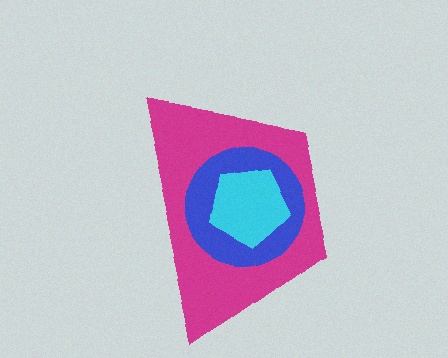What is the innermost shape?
The cyan pentagon.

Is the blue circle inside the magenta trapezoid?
Yes.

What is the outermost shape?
The magenta trapezoid.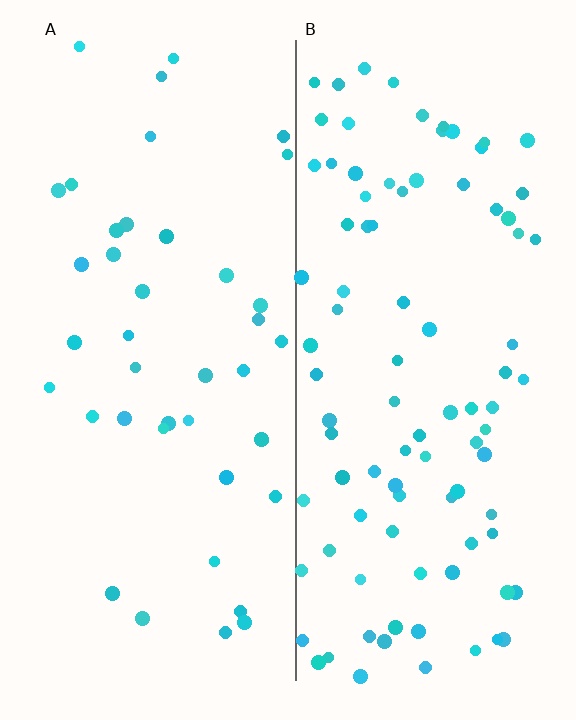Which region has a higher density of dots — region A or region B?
B (the right).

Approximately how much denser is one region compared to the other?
Approximately 2.3× — region B over region A.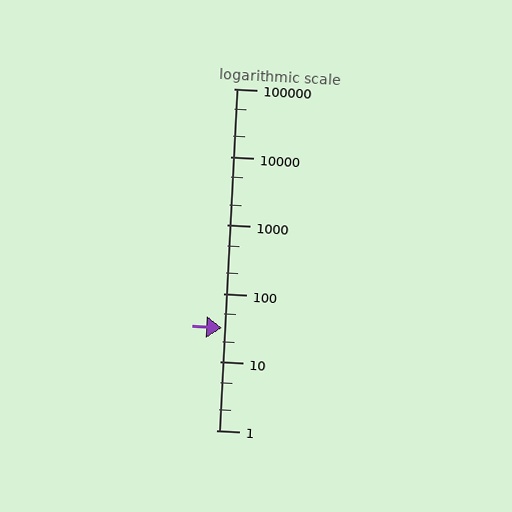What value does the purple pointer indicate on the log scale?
The pointer indicates approximately 32.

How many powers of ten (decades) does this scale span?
The scale spans 5 decades, from 1 to 100000.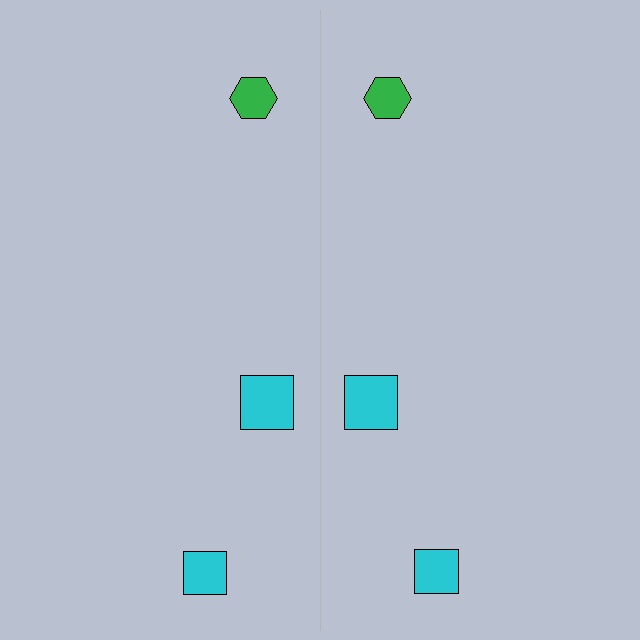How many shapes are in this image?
There are 6 shapes in this image.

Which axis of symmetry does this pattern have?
The pattern has a vertical axis of symmetry running through the center of the image.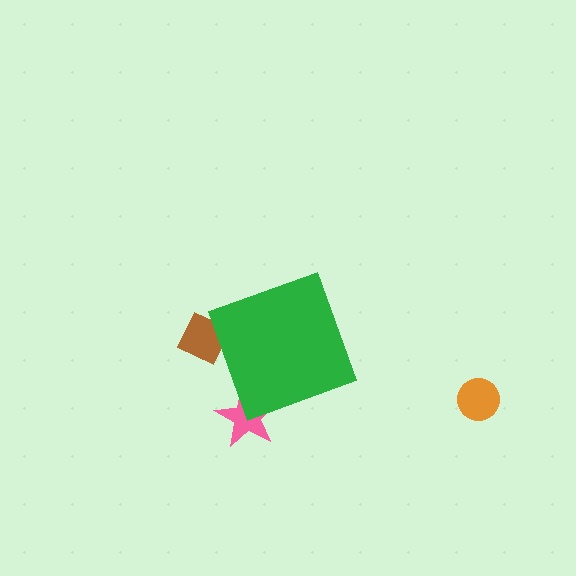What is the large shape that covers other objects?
A green diamond.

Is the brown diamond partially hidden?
Yes, the brown diamond is partially hidden behind the green diamond.